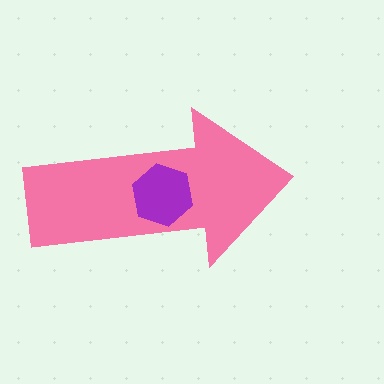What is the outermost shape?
The pink arrow.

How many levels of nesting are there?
2.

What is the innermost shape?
The purple hexagon.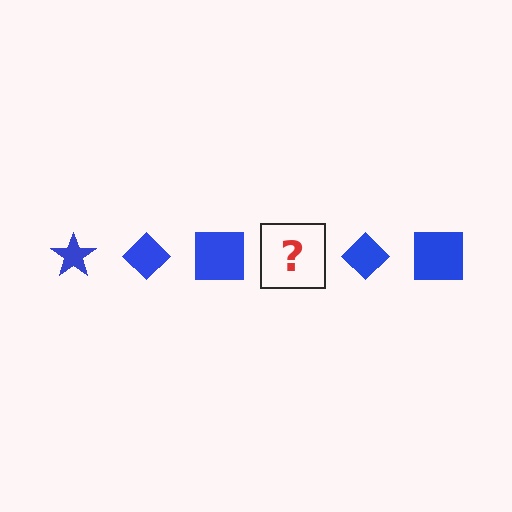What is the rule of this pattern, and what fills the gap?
The rule is that the pattern cycles through star, diamond, square shapes in blue. The gap should be filled with a blue star.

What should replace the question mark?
The question mark should be replaced with a blue star.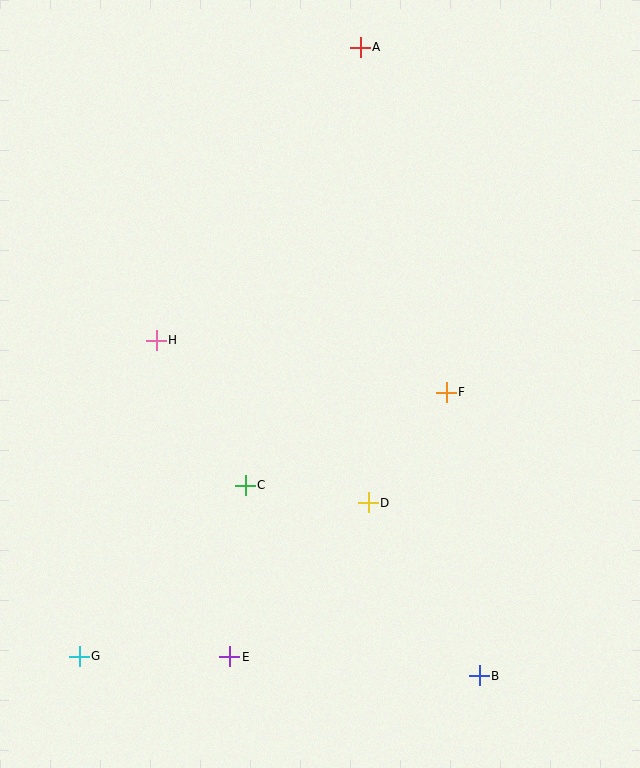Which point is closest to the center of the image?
Point C at (245, 485) is closest to the center.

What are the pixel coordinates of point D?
Point D is at (368, 503).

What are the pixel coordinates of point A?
Point A is at (360, 47).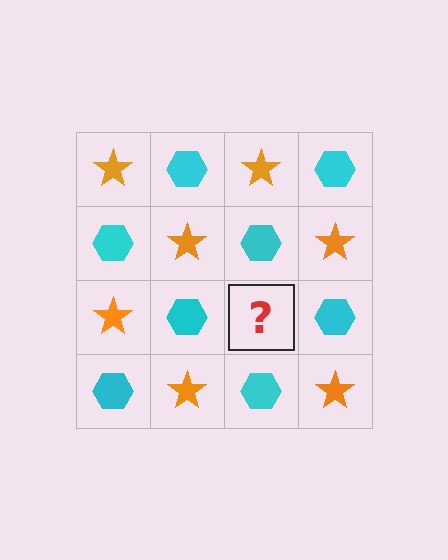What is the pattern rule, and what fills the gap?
The rule is that it alternates orange star and cyan hexagon in a checkerboard pattern. The gap should be filled with an orange star.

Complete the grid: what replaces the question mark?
The question mark should be replaced with an orange star.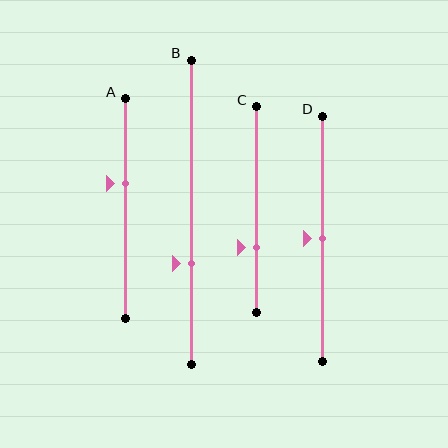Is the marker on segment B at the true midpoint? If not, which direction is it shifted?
No, the marker on segment B is shifted downward by about 17% of the segment length.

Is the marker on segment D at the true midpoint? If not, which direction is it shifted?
Yes, the marker on segment D is at the true midpoint.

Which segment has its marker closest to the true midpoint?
Segment D has its marker closest to the true midpoint.